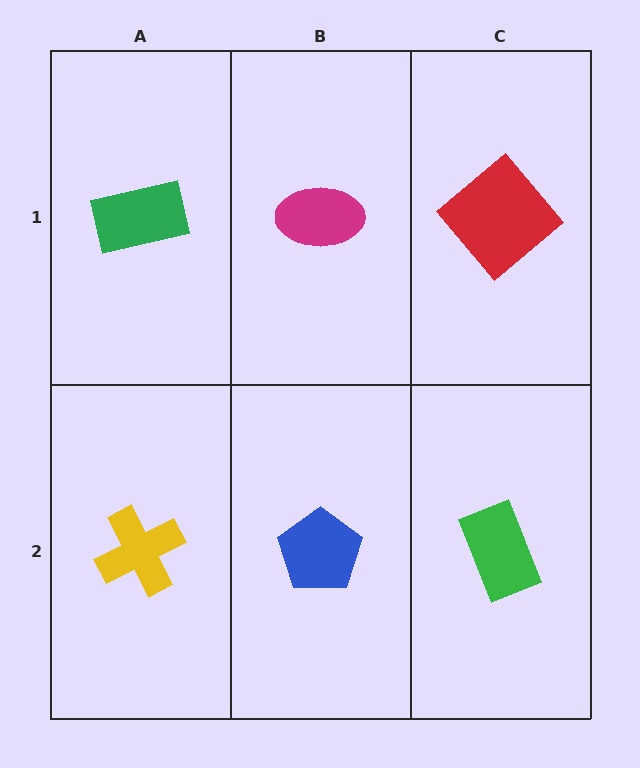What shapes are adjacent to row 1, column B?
A blue pentagon (row 2, column B), a green rectangle (row 1, column A), a red diamond (row 1, column C).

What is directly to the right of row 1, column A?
A magenta ellipse.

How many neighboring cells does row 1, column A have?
2.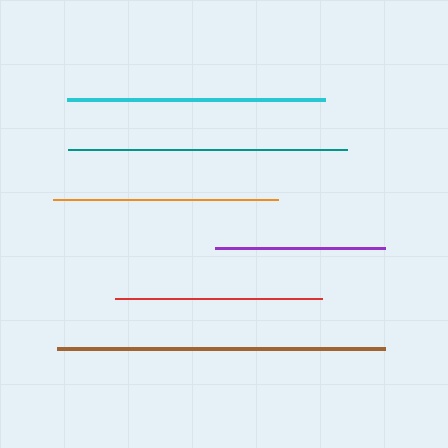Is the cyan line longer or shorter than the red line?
The cyan line is longer than the red line.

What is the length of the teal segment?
The teal segment is approximately 279 pixels long.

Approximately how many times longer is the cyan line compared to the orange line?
The cyan line is approximately 1.1 times the length of the orange line.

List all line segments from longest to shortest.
From longest to shortest: brown, teal, cyan, orange, red, purple.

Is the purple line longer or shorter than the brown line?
The brown line is longer than the purple line.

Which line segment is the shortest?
The purple line is the shortest at approximately 170 pixels.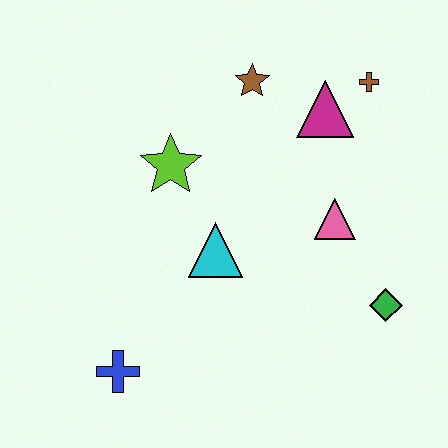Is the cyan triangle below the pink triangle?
Yes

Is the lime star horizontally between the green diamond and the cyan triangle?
No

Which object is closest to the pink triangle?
The green diamond is closest to the pink triangle.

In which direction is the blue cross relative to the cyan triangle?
The blue cross is below the cyan triangle.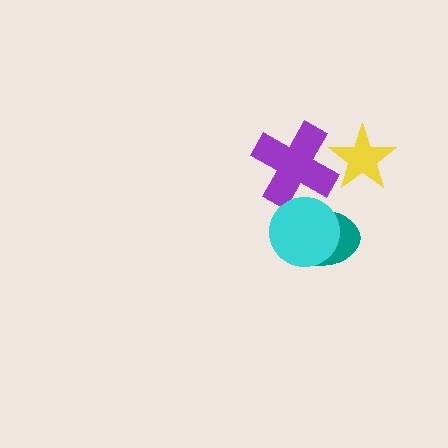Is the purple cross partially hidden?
Yes, it is partially covered by another shape.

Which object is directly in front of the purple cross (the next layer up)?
The cyan circle is directly in front of the purple cross.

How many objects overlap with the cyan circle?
2 objects overlap with the cyan circle.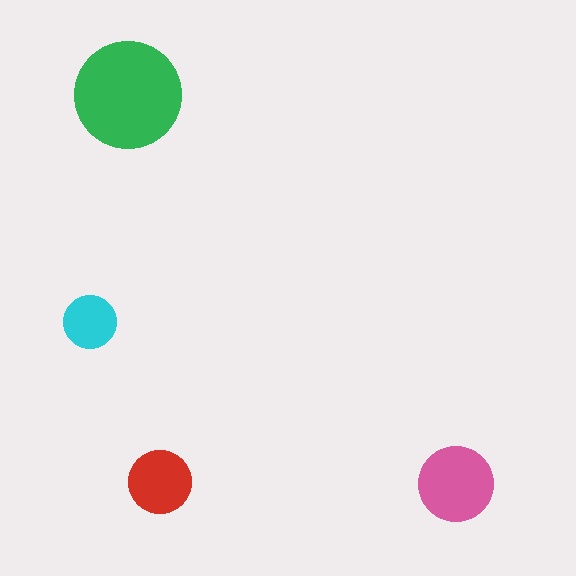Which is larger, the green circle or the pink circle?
The green one.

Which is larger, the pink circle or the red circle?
The pink one.